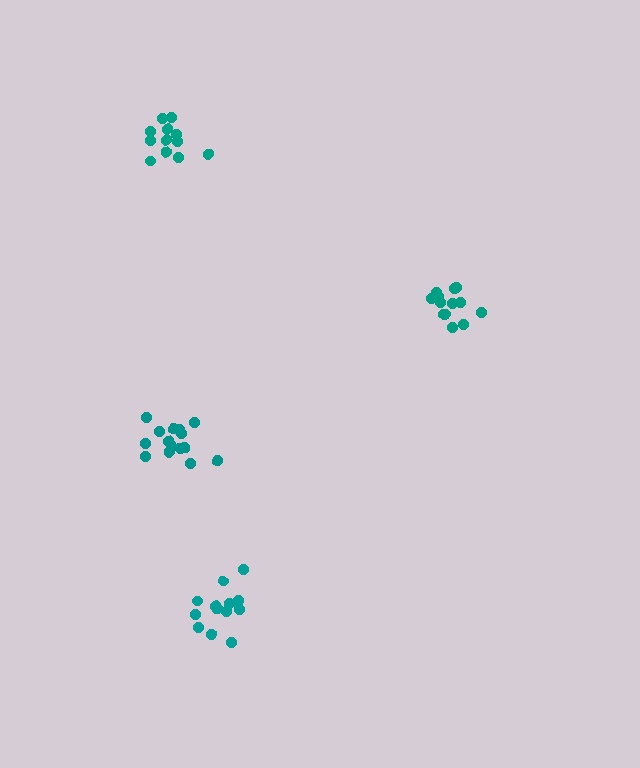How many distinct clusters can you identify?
There are 4 distinct clusters.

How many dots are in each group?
Group 1: 13 dots, Group 2: 12 dots, Group 3: 17 dots, Group 4: 14 dots (56 total).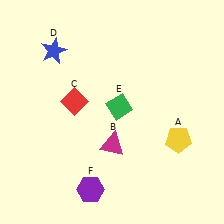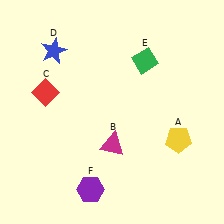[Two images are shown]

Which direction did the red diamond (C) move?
The red diamond (C) moved left.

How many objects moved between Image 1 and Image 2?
2 objects moved between the two images.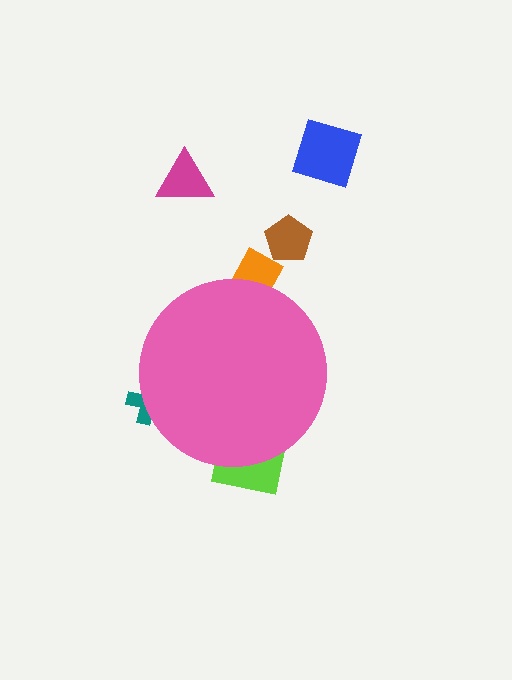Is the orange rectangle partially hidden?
Yes, the orange rectangle is partially hidden behind the pink circle.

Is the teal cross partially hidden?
Yes, the teal cross is partially hidden behind the pink circle.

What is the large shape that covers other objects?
A pink circle.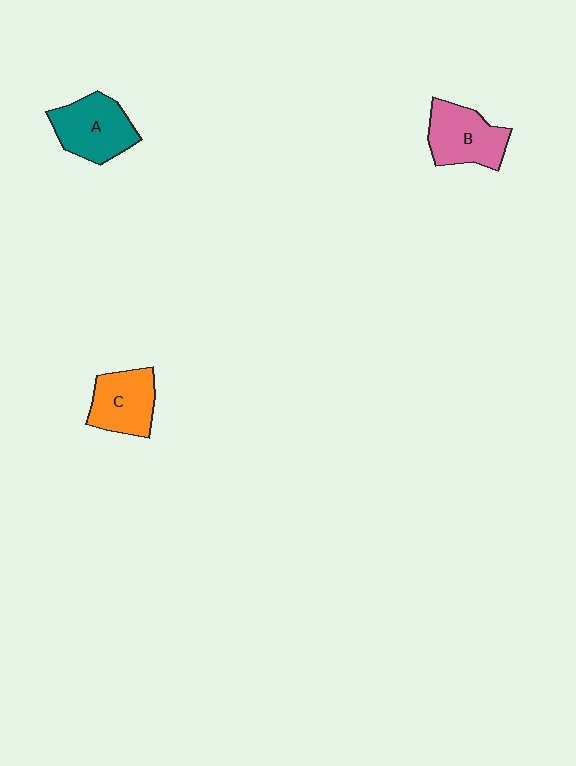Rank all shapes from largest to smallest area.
From largest to smallest: A (teal), B (pink), C (orange).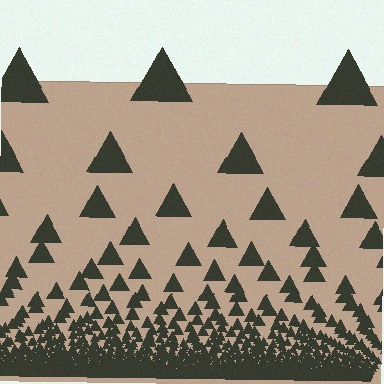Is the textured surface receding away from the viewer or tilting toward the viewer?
The surface appears to tilt toward the viewer. Texture elements get larger and sparser toward the top.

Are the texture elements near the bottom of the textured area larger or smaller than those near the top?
Smaller. The gradient is inverted — elements near the bottom are smaller and denser.